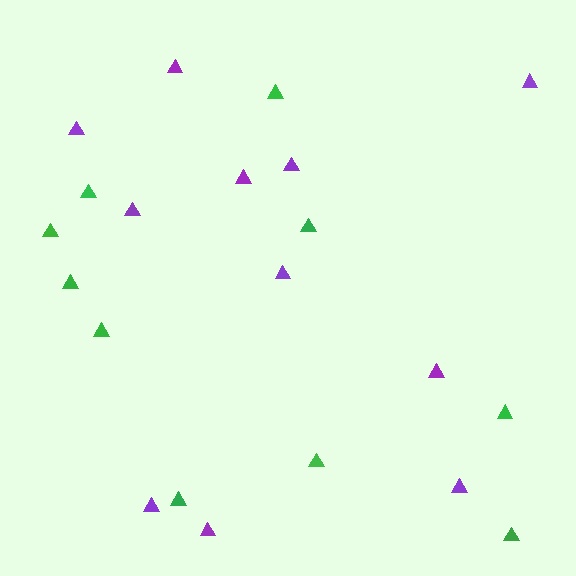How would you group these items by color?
There are 2 groups: one group of purple triangles (11) and one group of green triangles (10).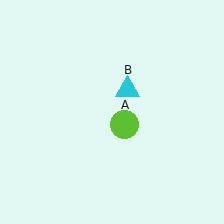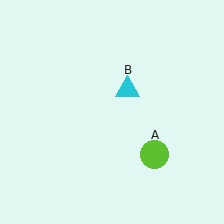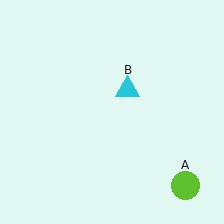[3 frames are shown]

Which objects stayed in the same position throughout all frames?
Cyan triangle (object B) remained stationary.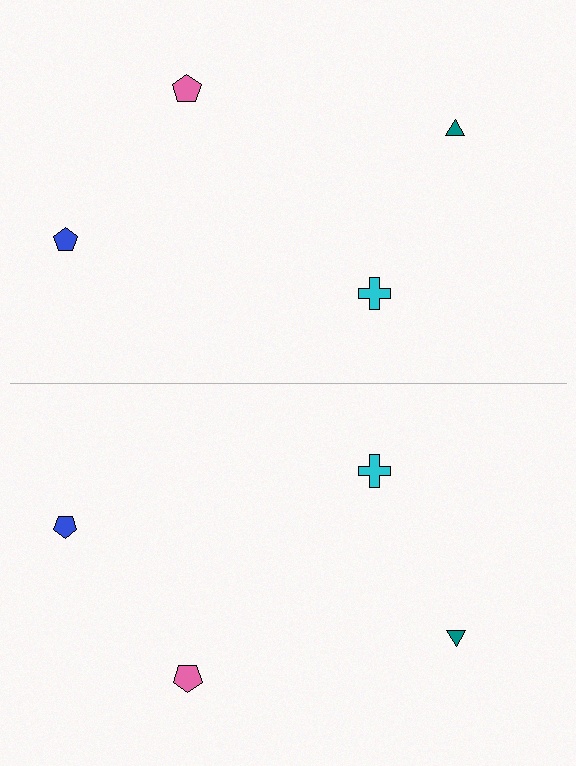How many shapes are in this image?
There are 8 shapes in this image.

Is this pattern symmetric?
Yes, this pattern has bilateral (reflection) symmetry.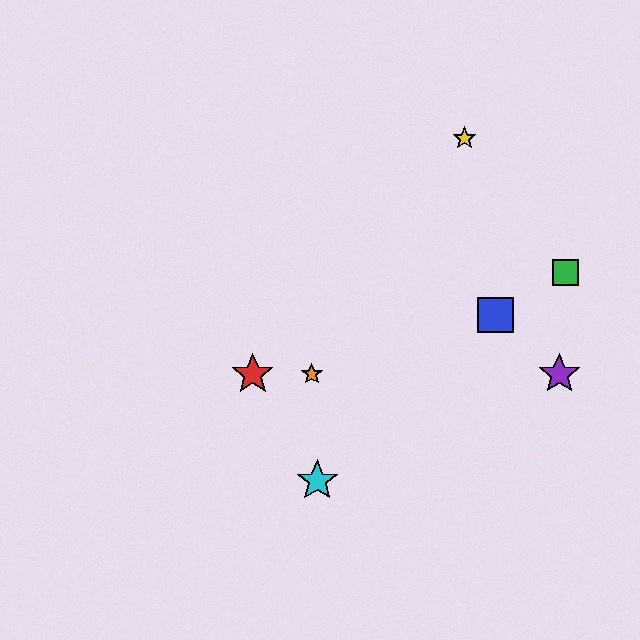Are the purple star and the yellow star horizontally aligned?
No, the purple star is at y≈374 and the yellow star is at y≈138.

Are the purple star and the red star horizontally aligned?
Yes, both are at y≈374.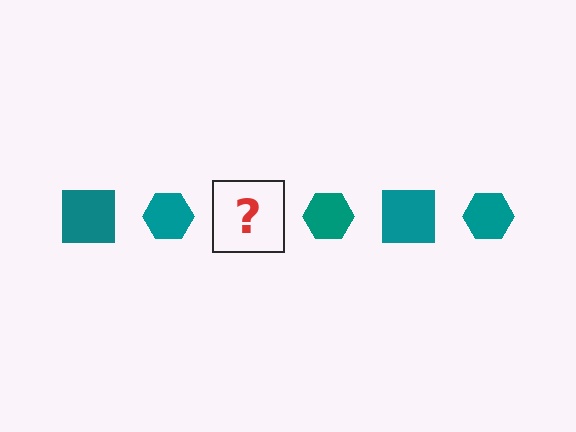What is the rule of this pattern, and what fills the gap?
The rule is that the pattern cycles through square, hexagon shapes in teal. The gap should be filled with a teal square.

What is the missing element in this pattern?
The missing element is a teal square.